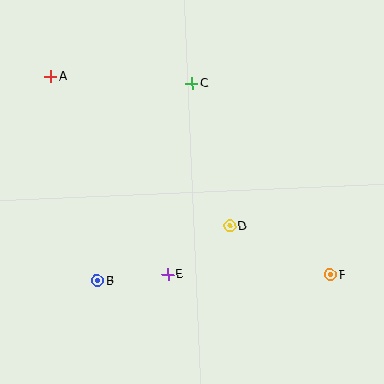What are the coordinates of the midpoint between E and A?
The midpoint between E and A is at (109, 175).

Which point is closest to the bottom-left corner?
Point B is closest to the bottom-left corner.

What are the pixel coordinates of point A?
Point A is at (51, 77).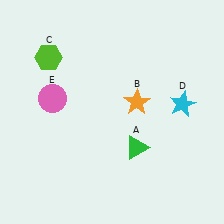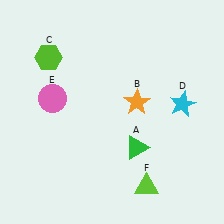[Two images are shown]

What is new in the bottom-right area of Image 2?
A lime triangle (F) was added in the bottom-right area of Image 2.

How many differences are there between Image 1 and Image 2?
There is 1 difference between the two images.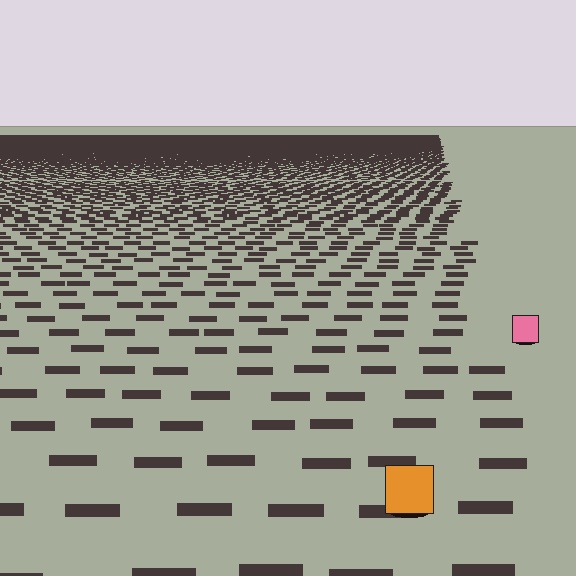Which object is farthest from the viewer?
The pink square is farthest from the viewer. It appears smaller and the ground texture around it is denser.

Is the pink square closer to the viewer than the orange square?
No. The orange square is closer — you can tell from the texture gradient: the ground texture is coarser near it.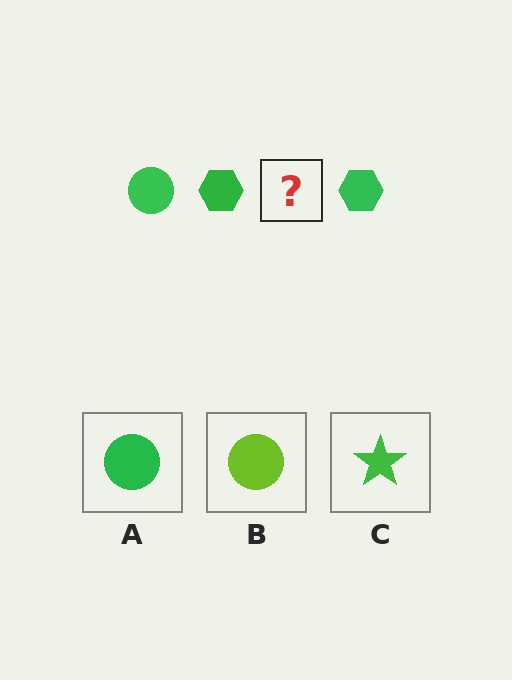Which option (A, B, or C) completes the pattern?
A.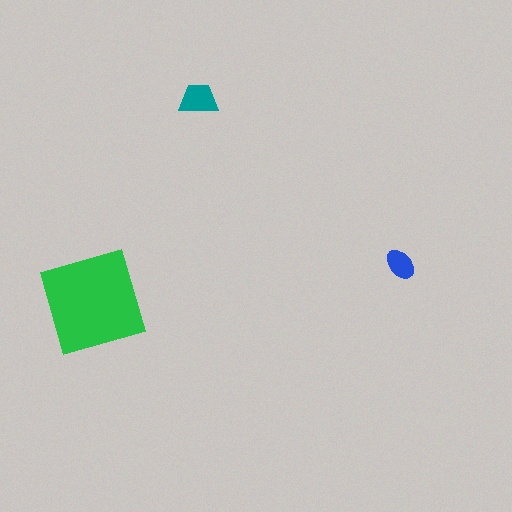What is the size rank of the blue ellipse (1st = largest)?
3rd.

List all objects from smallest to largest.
The blue ellipse, the teal trapezoid, the green square.